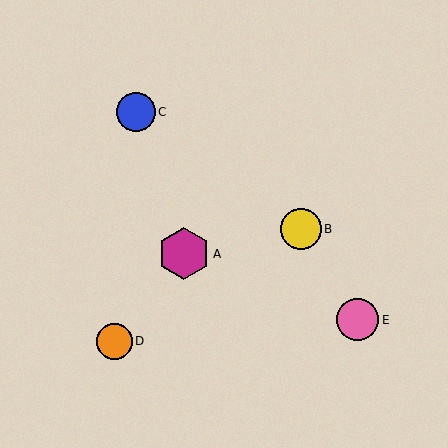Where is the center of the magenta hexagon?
The center of the magenta hexagon is at (184, 254).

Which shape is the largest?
The magenta hexagon (labeled A) is the largest.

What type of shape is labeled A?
Shape A is a magenta hexagon.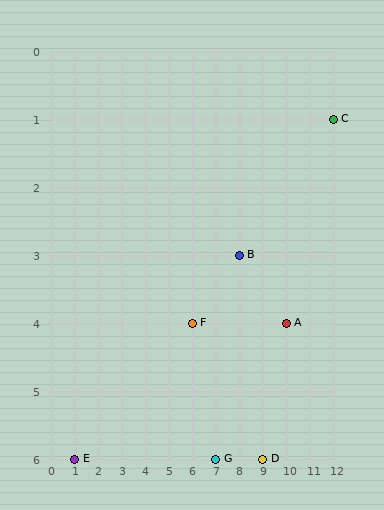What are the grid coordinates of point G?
Point G is at grid coordinates (7, 6).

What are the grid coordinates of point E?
Point E is at grid coordinates (1, 6).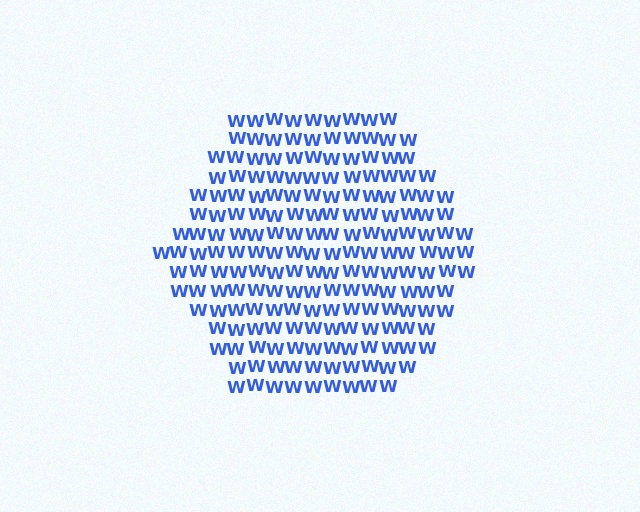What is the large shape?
The large shape is a hexagon.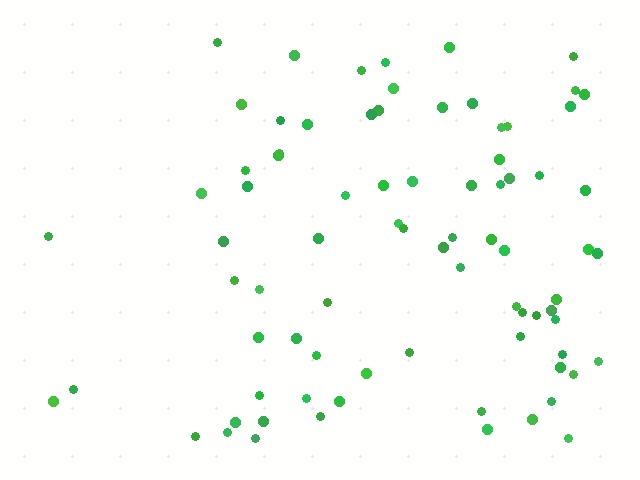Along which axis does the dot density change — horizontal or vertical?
Horizontal.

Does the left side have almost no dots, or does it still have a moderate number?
Still a moderate number, just noticeably fewer than the right.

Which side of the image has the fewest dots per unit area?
The left.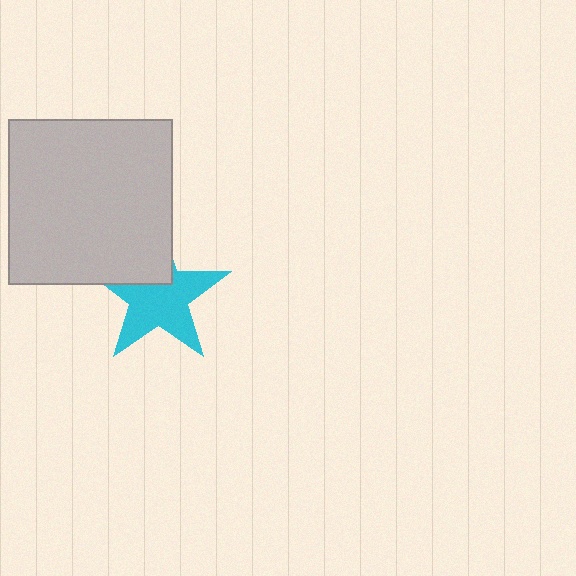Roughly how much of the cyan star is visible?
Most of it is visible (roughly 70%).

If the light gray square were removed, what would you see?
You would see the complete cyan star.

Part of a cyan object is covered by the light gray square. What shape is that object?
It is a star.